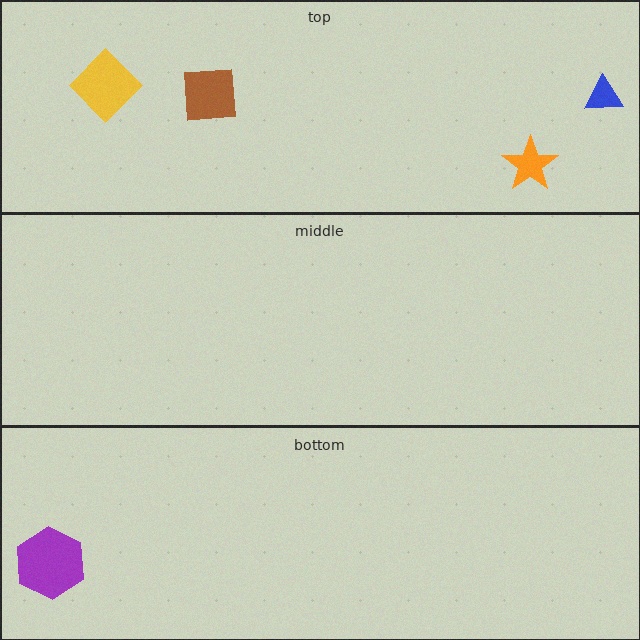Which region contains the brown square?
The top region.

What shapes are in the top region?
The yellow diamond, the blue triangle, the orange star, the brown square.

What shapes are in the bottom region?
The purple hexagon.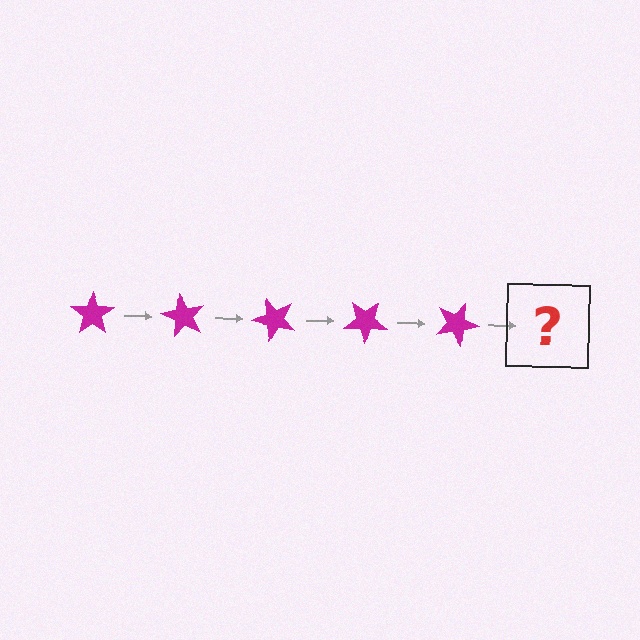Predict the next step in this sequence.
The next step is a magenta star rotated 300 degrees.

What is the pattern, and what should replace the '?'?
The pattern is that the star rotates 60 degrees each step. The '?' should be a magenta star rotated 300 degrees.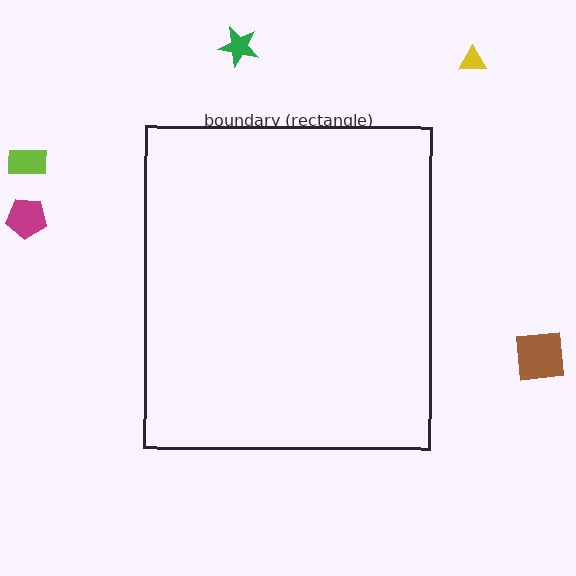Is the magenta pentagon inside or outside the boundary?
Outside.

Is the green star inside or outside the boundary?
Outside.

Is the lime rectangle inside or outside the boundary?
Outside.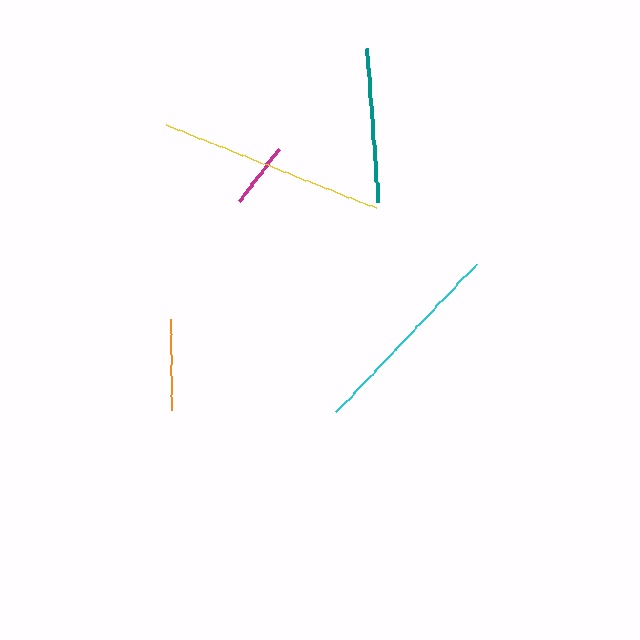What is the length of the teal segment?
The teal segment is approximately 154 pixels long.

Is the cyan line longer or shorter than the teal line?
The cyan line is longer than the teal line.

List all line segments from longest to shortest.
From longest to shortest: yellow, cyan, teal, orange, magenta.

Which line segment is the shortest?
The magenta line is the shortest at approximately 65 pixels.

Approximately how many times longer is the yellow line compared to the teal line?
The yellow line is approximately 1.5 times the length of the teal line.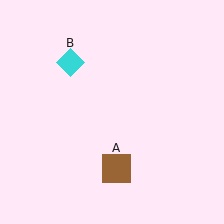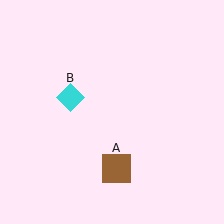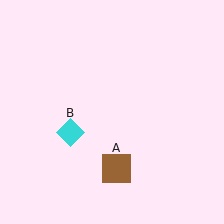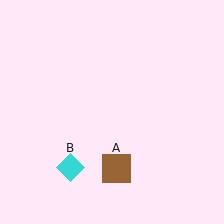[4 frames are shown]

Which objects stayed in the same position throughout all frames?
Brown square (object A) remained stationary.